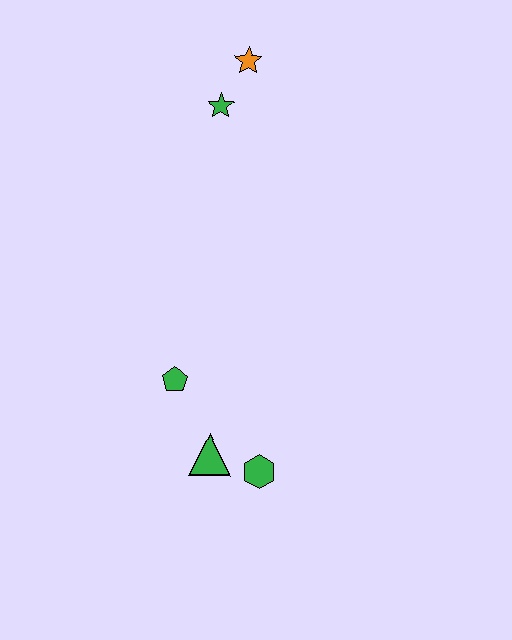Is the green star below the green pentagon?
No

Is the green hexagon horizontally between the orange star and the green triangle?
No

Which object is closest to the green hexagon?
The green triangle is closest to the green hexagon.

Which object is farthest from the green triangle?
The orange star is farthest from the green triangle.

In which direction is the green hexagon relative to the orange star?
The green hexagon is below the orange star.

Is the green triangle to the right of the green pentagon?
Yes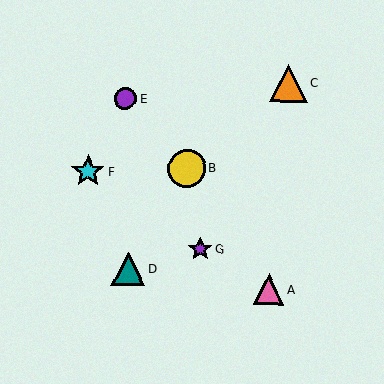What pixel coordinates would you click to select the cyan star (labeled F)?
Click at (88, 171) to select the cyan star F.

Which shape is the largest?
The yellow circle (labeled B) is the largest.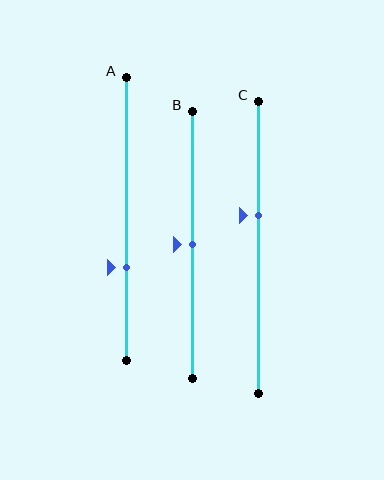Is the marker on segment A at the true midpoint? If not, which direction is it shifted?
No, the marker on segment A is shifted downward by about 17% of the segment length.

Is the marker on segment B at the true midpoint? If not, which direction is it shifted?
Yes, the marker on segment B is at the true midpoint.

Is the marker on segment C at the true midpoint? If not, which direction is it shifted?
No, the marker on segment C is shifted upward by about 11% of the segment length.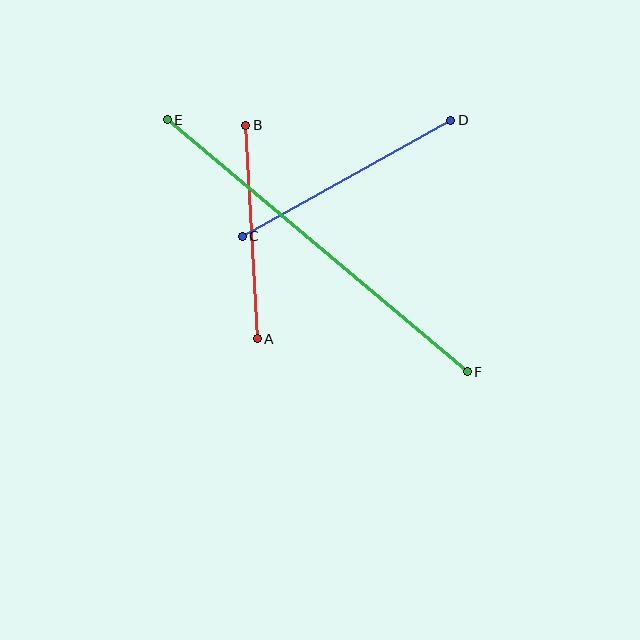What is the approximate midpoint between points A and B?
The midpoint is at approximately (252, 232) pixels.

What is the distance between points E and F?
The distance is approximately 392 pixels.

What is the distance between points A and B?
The distance is approximately 214 pixels.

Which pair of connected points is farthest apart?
Points E and F are farthest apart.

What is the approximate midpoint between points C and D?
The midpoint is at approximately (346, 178) pixels.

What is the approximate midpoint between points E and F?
The midpoint is at approximately (317, 246) pixels.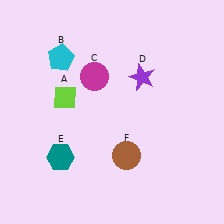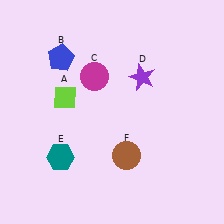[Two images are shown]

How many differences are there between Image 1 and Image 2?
There is 1 difference between the two images.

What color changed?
The pentagon (B) changed from cyan in Image 1 to blue in Image 2.